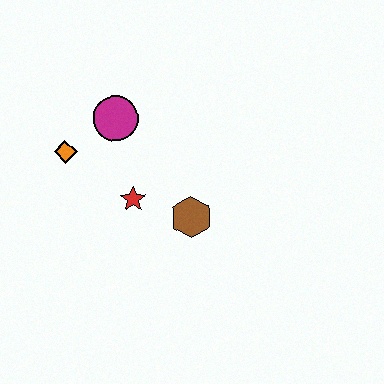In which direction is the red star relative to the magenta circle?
The red star is below the magenta circle.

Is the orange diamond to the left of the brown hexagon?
Yes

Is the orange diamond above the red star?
Yes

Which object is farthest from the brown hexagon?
The orange diamond is farthest from the brown hexagon.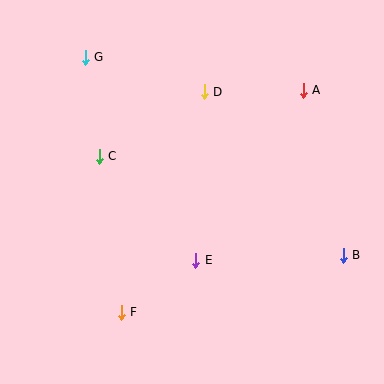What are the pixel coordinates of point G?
Point G is at (85, 57).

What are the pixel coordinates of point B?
Point B is at (343, 255).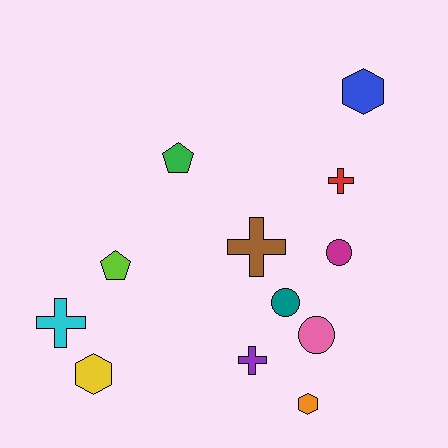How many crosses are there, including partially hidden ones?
There are 4 crosses.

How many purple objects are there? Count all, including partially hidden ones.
There is 1 purple object.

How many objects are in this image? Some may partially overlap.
There are 12 objects.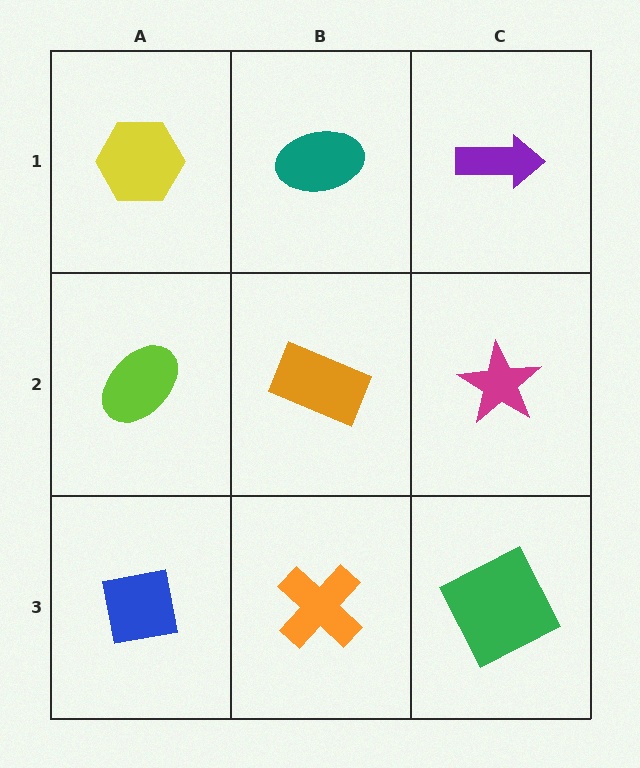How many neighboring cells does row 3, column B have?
3.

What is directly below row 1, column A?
A lime ellipse.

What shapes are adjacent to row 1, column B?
An orange rectangle (row 2, column B), a yellow hexagon (row 1, column A), a purple arrow (row 1, column C).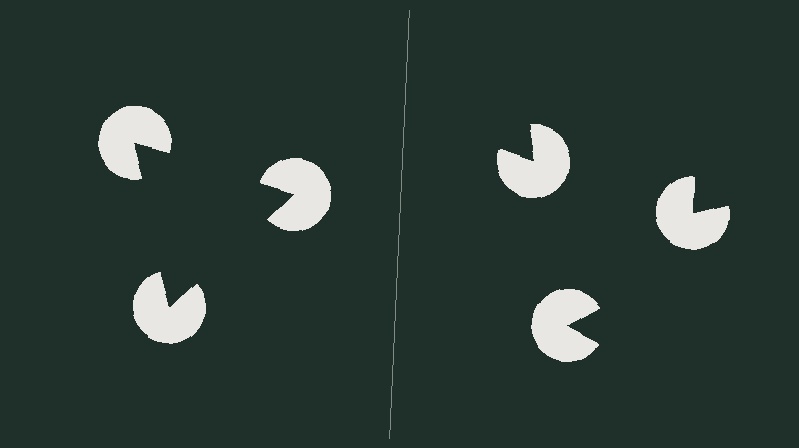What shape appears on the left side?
An illusory triangle.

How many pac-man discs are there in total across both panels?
6 — 3 on each side.